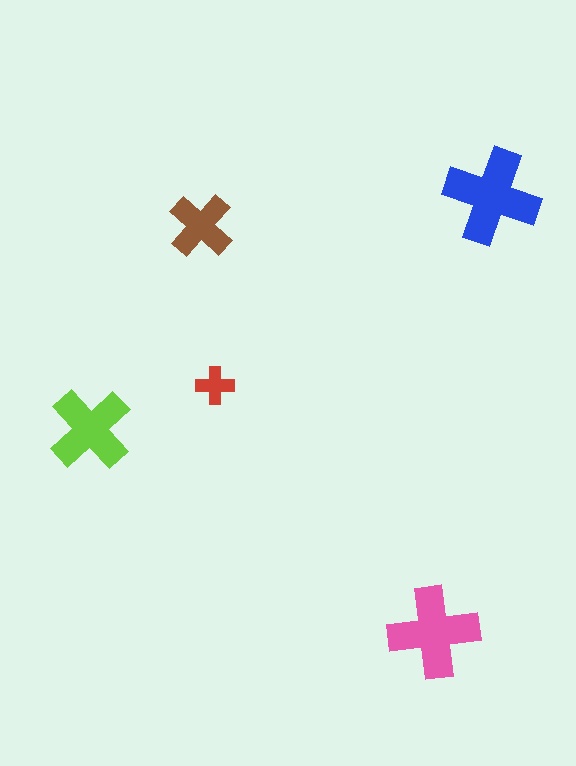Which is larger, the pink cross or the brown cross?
The pink one.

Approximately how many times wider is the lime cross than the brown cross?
About 1.5 times wider.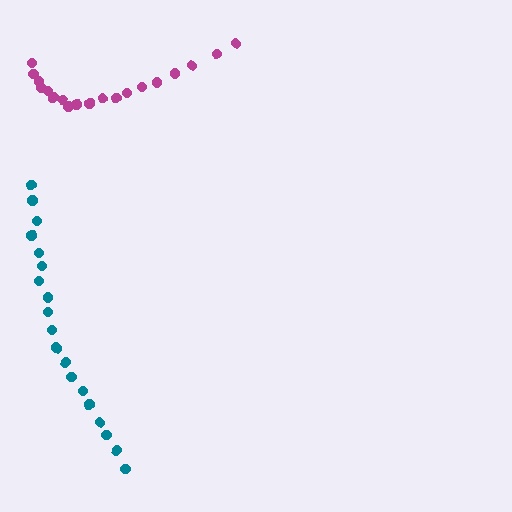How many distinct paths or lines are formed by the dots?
There are 2 distinct paths.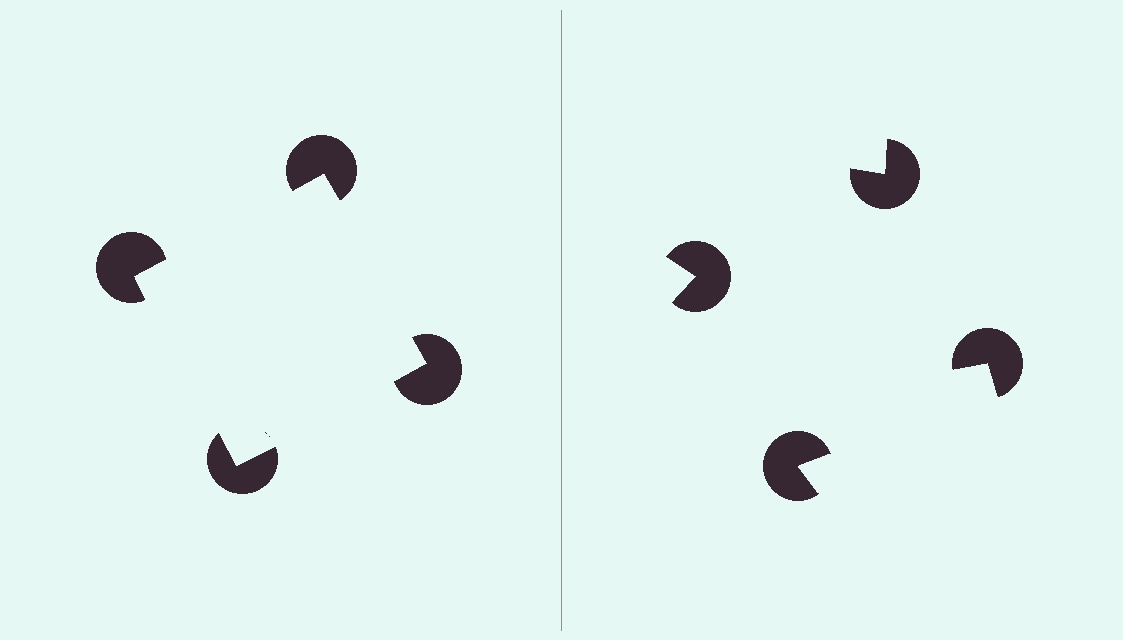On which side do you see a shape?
An illusory square appears on the left side. On the right side the wedge cuts are rotated, so no coherent shape forms.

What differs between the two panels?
The pac-man discs are positioned identically on both sides; only the wedge orientations differ. On the left they align to a square; on the right they are misaligned.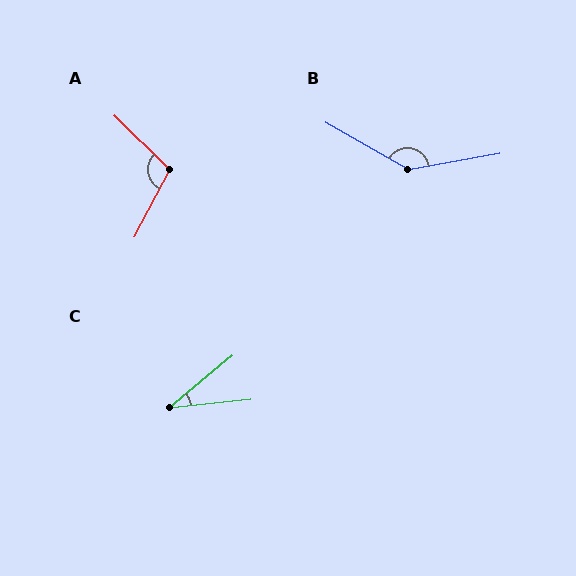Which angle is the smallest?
C, at approximately 34 degrees.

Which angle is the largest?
B, at approximately 140 degrees.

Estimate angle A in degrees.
Approximately 107 degrees.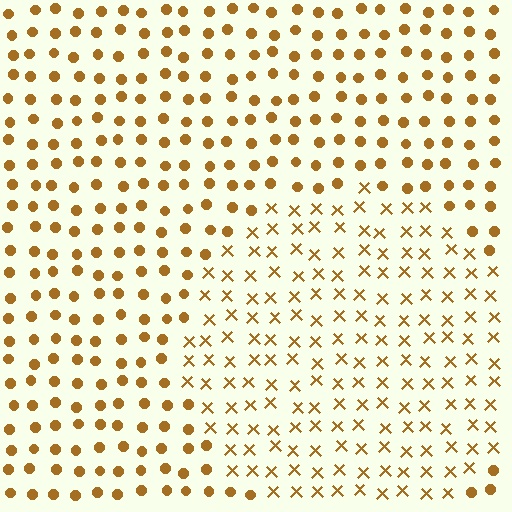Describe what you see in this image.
The image is filled with small brown elements arranged in a uniform grid. A circle-shaped region contains X marks, while the surrounding area contains circles. The boundary is defined purely by the change in element shape.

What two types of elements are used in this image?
The image uses X marks inside the circle region and circles outside it.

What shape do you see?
I see a circle.